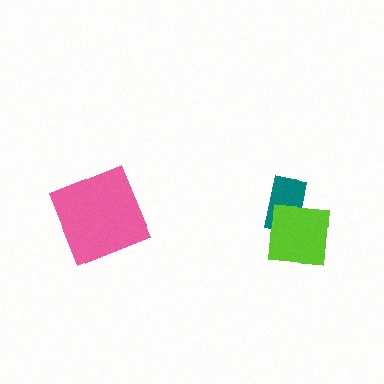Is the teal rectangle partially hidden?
Yes, it is partially covered by another shape.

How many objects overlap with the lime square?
1 object overlaps with the lime square.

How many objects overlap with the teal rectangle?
1 object overlaps with the teal rectangle.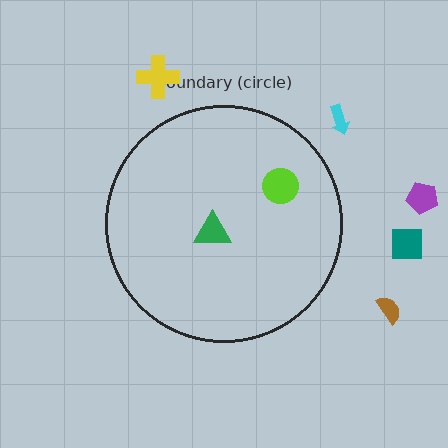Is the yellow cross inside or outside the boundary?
Outside.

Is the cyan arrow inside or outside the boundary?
Outside.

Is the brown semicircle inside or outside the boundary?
Outside.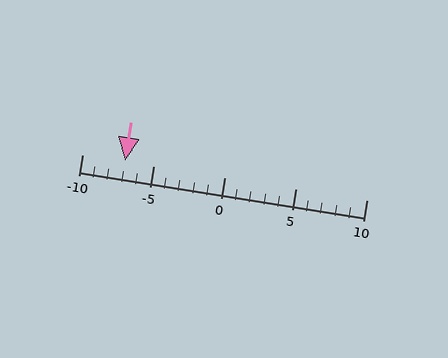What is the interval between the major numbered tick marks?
The major tick marks are spaced 5 units apart.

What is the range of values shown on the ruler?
The ruler shows values from -10 to 10.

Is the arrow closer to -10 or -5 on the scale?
The arrow is closer to -5.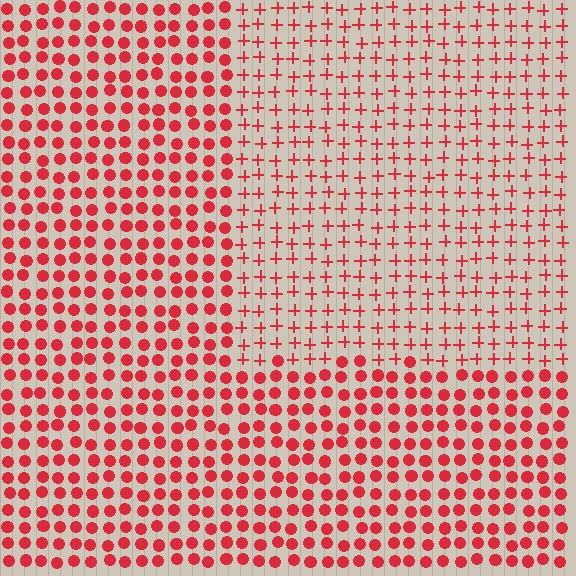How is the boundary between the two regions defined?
The boundary is defined by a change in element shape: plus signs inside vs. circles outside. All elements share the same color and spacing.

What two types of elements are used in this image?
The image uses plus signs inside the rectangle region and circles outside it.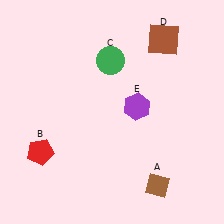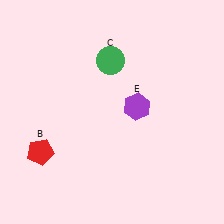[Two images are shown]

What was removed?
The brown square (D), the brown diamond (A) were removed in Image 2.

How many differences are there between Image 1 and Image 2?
There are 2 differences between the two images.